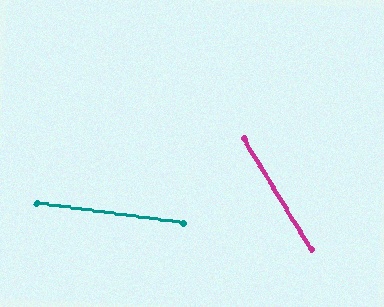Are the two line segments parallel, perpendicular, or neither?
Neither parallel nor perpendicular — they differ by about 51°.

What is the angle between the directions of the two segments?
Approximately 51 degrees.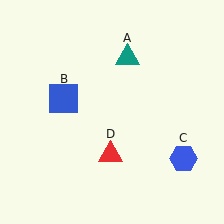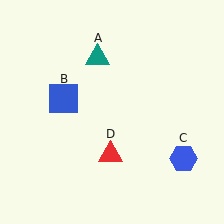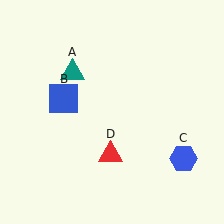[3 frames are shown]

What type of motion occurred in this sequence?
The teal triangle (object A) rotated counterclockwise around the center of the scene.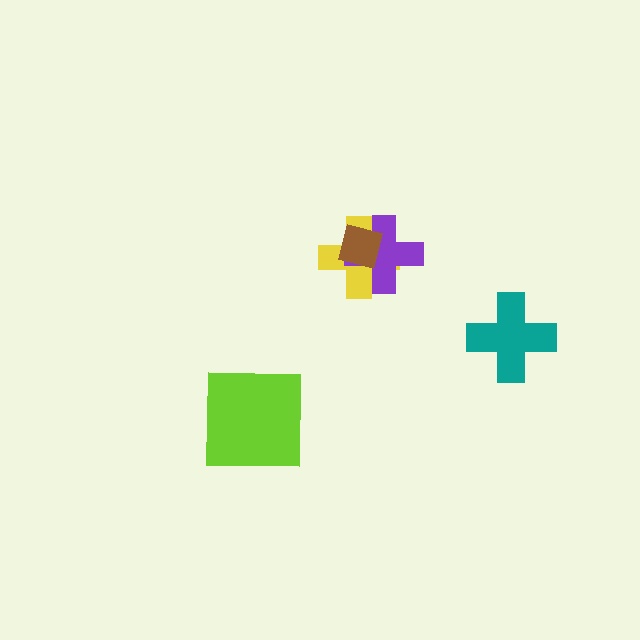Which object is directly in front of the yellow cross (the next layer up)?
The purple cross is directly in front of the yellow cross.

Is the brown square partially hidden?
No, no other shape covers it.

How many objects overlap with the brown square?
2 objects overlap with the brown square.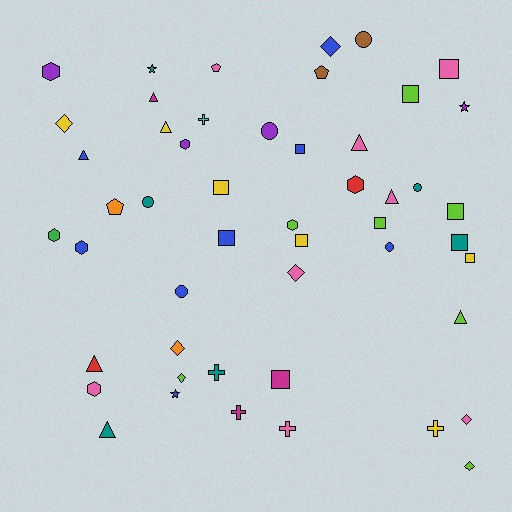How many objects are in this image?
There are 50 objects.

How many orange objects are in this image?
There are 2 orange objects.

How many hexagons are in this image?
There are 7 hexagons.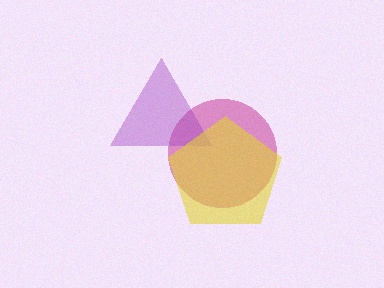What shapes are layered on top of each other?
The layered shapes are: a magenta circle, a purple triangle, a yellow pentagon.